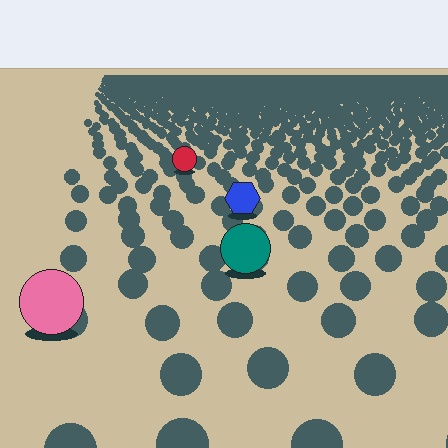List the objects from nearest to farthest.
From nearest to farthest: the pink circle, the teal circle, the blue hexagon, the red circle.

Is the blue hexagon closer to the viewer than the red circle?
Yes. The blue hexagon is closer — you can tell from the texture gradient: the ground texture is coarser near it.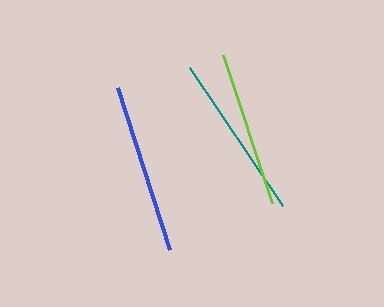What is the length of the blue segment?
The blue segment is approximately 171 pixels long.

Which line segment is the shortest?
The lime line is the shortest at approximately 156 pixels.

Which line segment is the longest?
The blue line is the longest at approximately 171 pixels.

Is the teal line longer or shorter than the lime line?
The teal line is longer than the lime line.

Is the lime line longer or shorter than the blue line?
The blue line is longer than the lime line.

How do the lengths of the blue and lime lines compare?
The blue and lime lines are approximately the same length.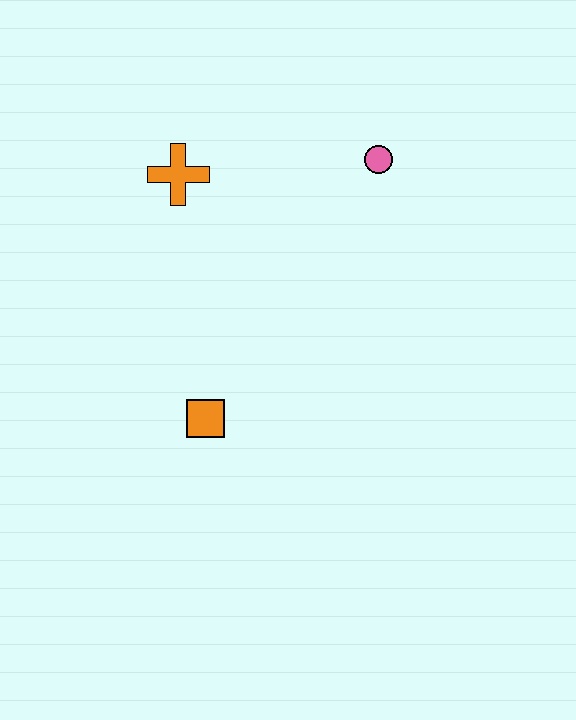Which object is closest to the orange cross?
The pink circle is closest to the orange cross.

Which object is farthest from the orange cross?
The orange square is farthest from the orange cross.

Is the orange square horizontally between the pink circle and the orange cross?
Yes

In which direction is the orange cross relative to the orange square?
The orange cross is above the orange square.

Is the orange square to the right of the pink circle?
No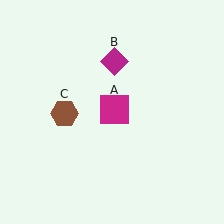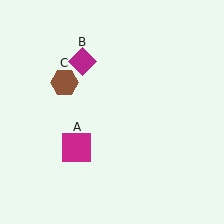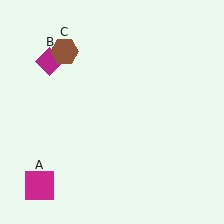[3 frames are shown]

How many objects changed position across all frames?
3 objects changed position: magenta square (object A), magenta diamond (object B), brown hexagon (object C).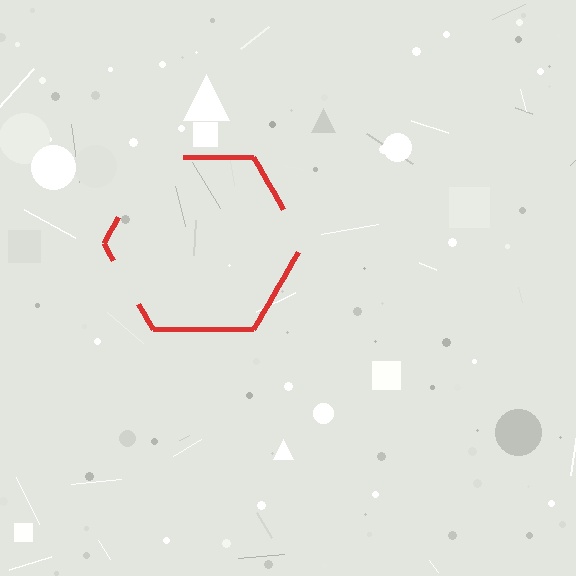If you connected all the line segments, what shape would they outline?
They would outline a hexagon.